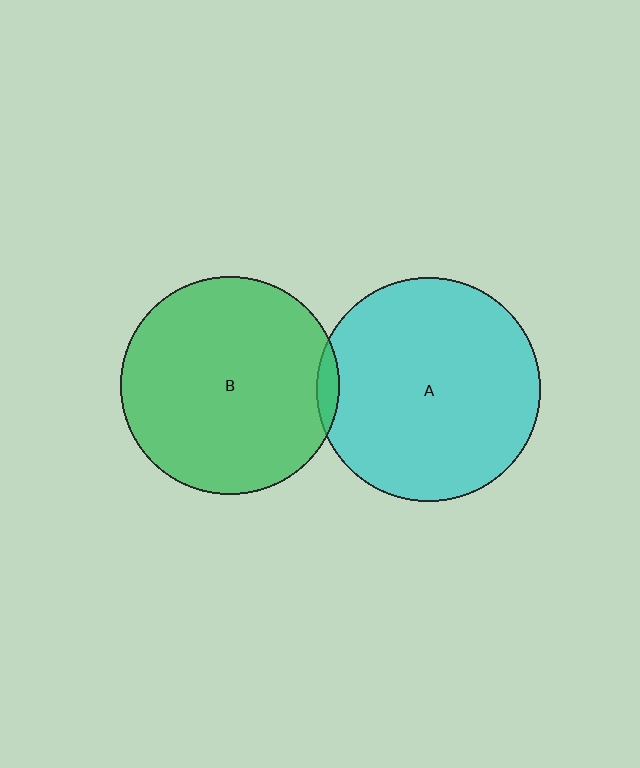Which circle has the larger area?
Circle A (cyan).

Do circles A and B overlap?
Yes.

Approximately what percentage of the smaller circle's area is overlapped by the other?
Approximately 5%.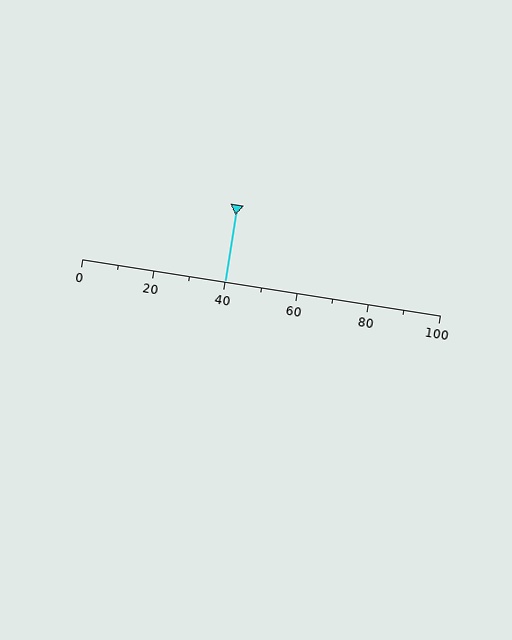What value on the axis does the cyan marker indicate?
The marker indicates approximately 40.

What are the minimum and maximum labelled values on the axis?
The axis runs from 0 to 100.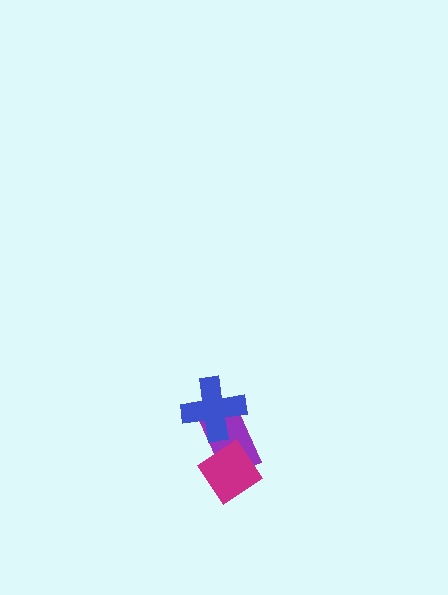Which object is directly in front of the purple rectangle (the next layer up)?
The magenta diamond is directly in front of the purple rectangle.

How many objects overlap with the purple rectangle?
2 objects overlap with the purple rectangle.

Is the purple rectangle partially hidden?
Yes, it is partially covered by another shape.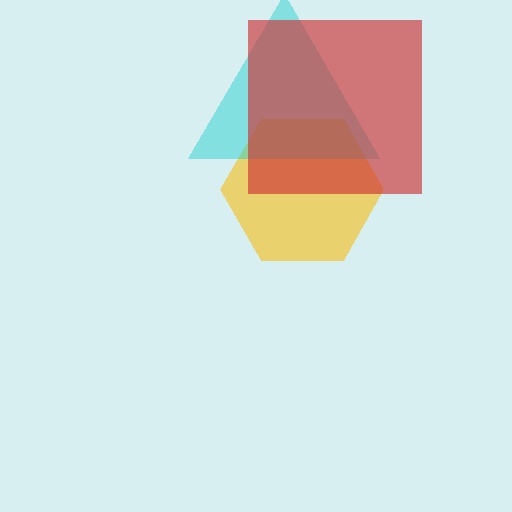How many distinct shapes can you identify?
There are 3 distinct shapes: a yellow hexagon, a cyan triangle, a red square.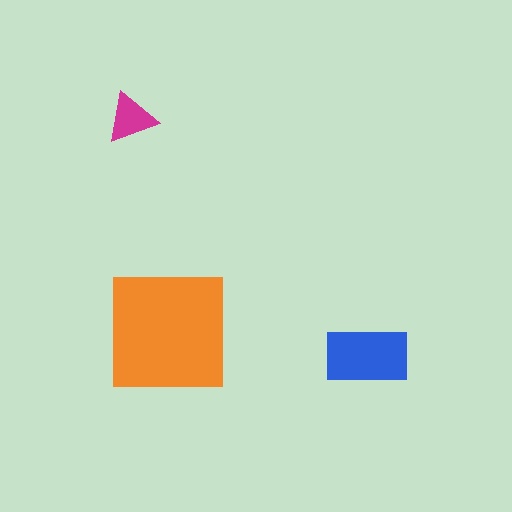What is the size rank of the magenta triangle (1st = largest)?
3rd.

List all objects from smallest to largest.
The magenta triangle, the blue rectangle, the orange square.